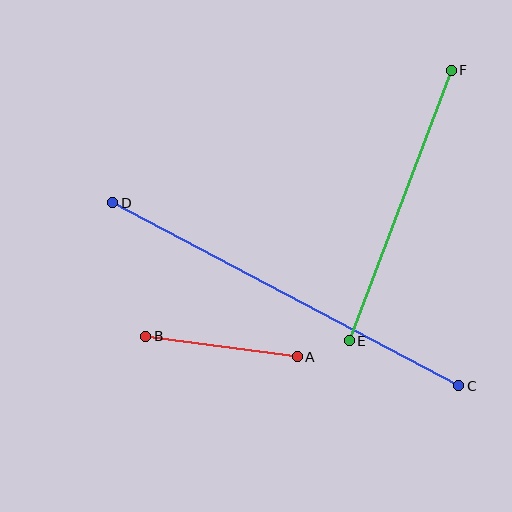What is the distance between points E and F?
The distance is approximately 289 pixels.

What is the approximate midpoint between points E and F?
The midpoint is at approximately (400, 206) pixels.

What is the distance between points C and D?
The distance is approximately 392 pixels.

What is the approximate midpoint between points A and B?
The midpoint is at approximately (222, 346) pixels.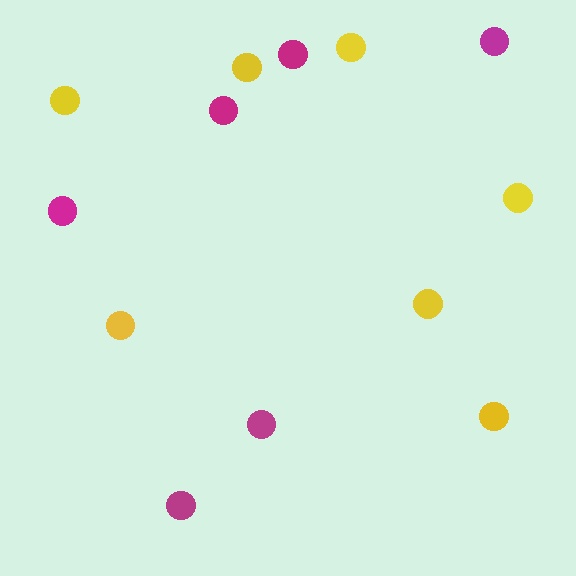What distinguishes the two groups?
There are 2 groups: one group of yellow circles (7) and one group of magenta circles (6).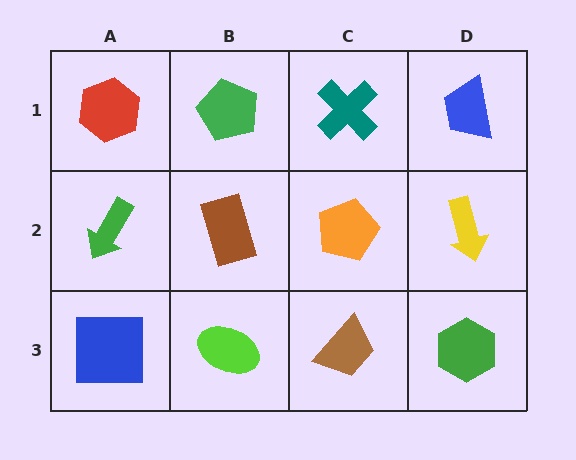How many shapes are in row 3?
4 shapes.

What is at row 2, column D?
A yellow arrow.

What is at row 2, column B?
A brown rectangle.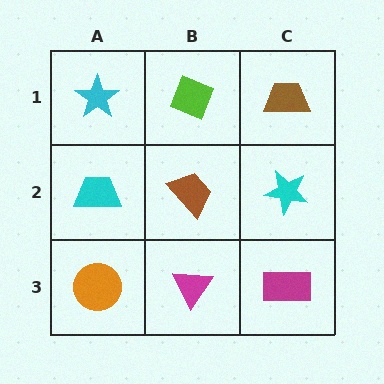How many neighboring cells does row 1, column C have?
2.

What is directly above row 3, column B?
A brown trapezoid.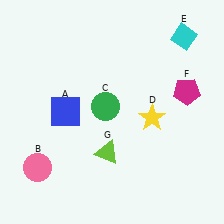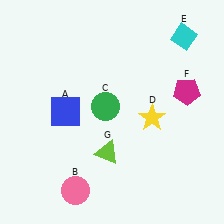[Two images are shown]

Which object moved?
The pink circle (B) moved right.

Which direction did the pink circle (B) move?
The pink circle (B) moved right.